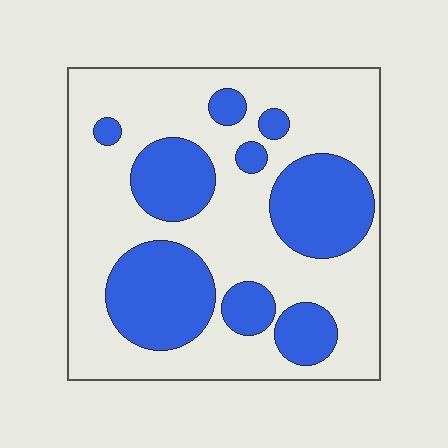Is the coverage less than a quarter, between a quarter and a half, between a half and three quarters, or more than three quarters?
Between a quarter and a half.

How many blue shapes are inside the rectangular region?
9.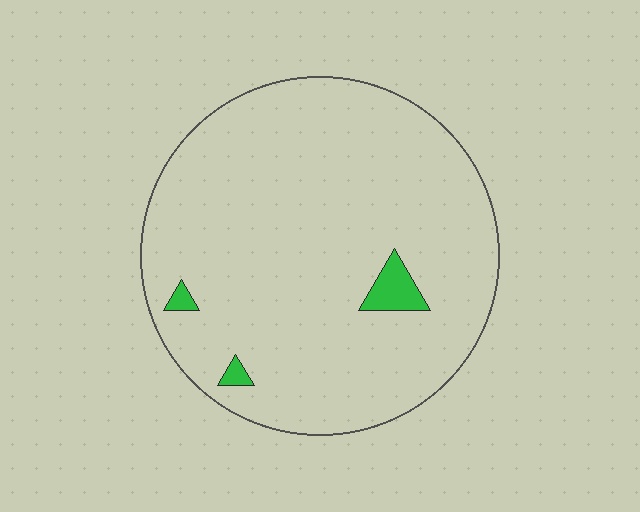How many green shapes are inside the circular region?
3.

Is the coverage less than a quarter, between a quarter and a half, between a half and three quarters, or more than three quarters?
Less than a quarter.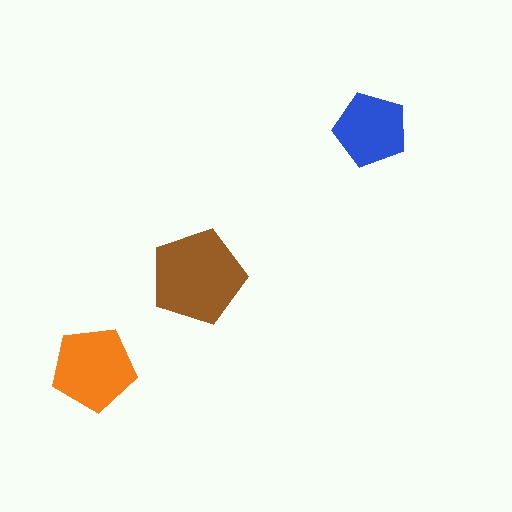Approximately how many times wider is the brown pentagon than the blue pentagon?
About 1.5 times wider.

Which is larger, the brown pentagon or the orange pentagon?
The brown one.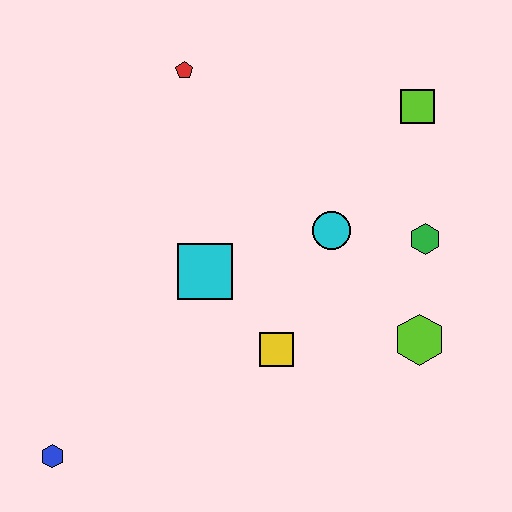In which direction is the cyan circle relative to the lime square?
The cyan circle is below the lime square.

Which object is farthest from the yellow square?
The red pentagon is farthest from the yellow square.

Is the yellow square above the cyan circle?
No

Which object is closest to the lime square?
The green hexagon is closest to the lime square.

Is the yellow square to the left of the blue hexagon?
No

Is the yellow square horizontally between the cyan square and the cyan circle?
Yes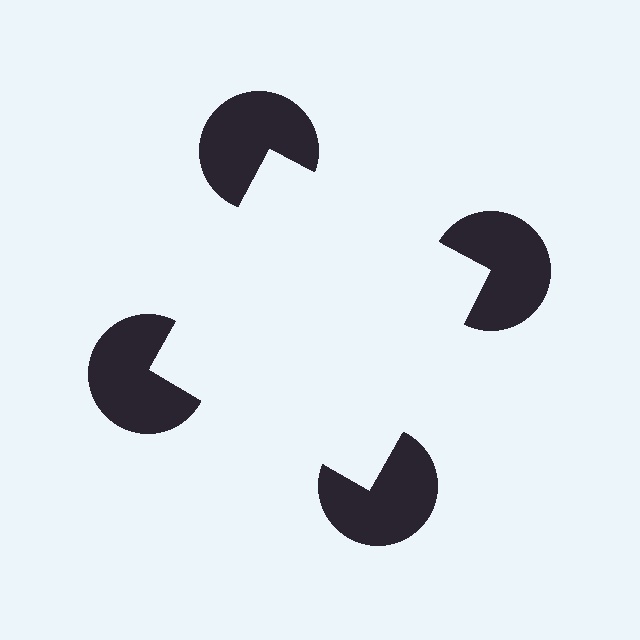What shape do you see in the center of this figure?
An illusory square — its edges are inferred from the aligned wedge cuts in the pac-man discs, not physically drawn.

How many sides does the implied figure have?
4 sides.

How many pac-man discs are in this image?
There are 4 — one at each vertex of the illusory square.